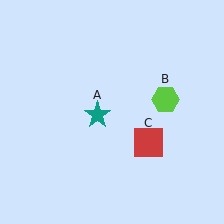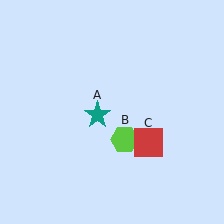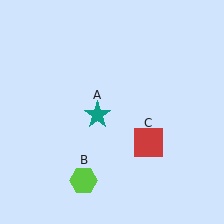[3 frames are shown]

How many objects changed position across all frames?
1 object changed position: lime hexagon (object B).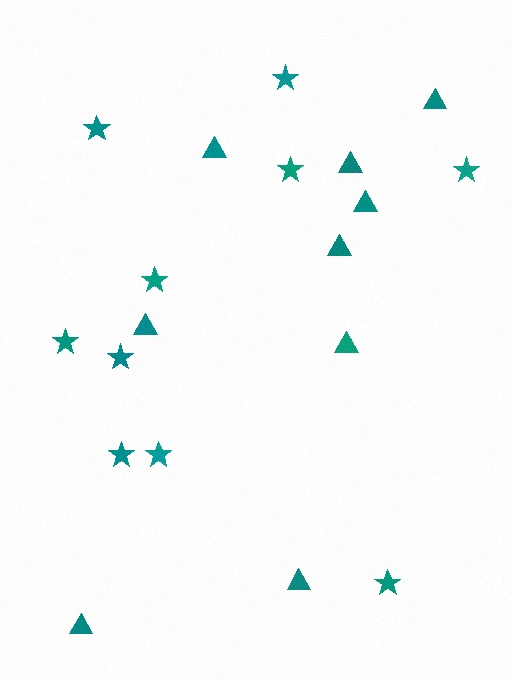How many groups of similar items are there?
There are 2 groups: one group of triangles (9) and one group of stars (10).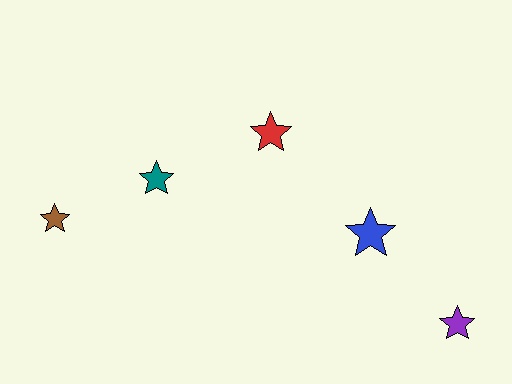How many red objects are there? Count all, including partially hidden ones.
There is 1 red object.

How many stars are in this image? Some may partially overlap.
There are 5 stars.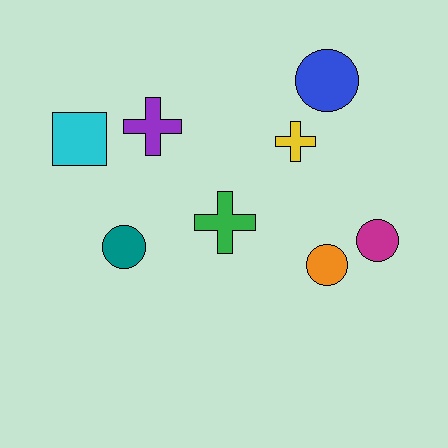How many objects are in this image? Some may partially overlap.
There are 8 objects.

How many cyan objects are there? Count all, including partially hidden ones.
There is 1 cyan object.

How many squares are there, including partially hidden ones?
There is 1 square.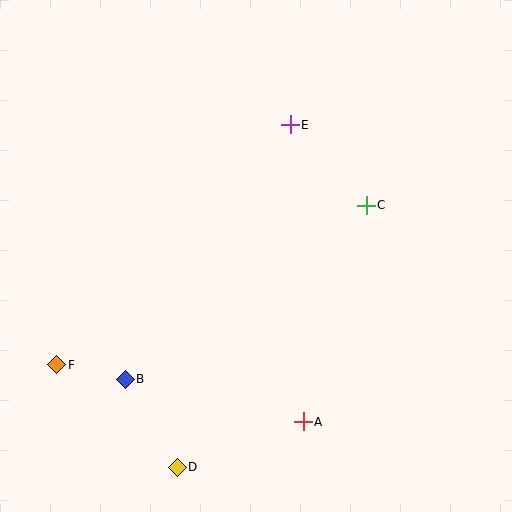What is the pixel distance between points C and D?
The distance between C and D is 323 pixels.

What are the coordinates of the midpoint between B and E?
The midpoint between B and E is at (208, 252).